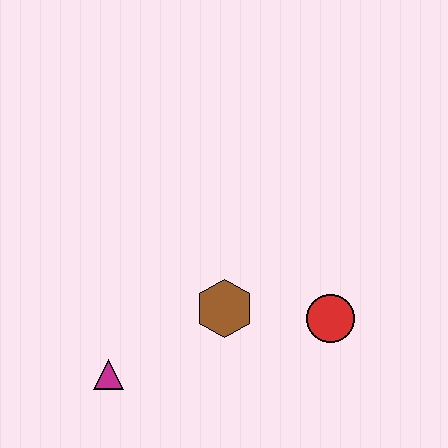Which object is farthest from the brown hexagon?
The magenta triangle is farthest from the brown hexagon.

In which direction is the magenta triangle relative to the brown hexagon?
The magenta triangle is to the left of the brown hexagon.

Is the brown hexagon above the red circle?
Yes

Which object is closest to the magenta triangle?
The brown hexagon is closest to the magenta triangle.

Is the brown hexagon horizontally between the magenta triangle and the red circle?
Yes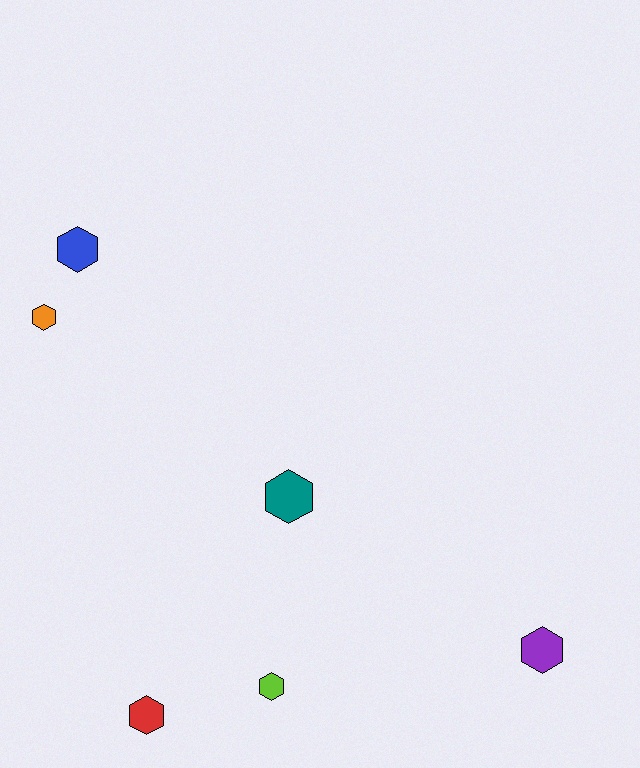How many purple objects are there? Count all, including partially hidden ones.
There is 1 purple object.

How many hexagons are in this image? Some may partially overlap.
There are 6 hexagons.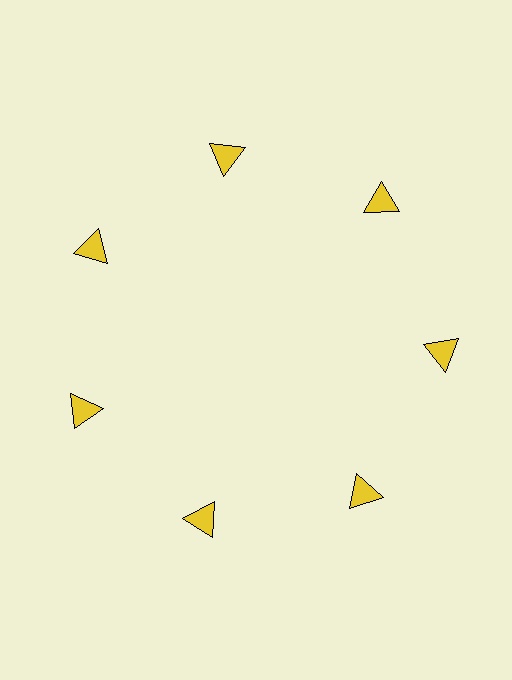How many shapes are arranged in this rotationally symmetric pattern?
There are 7 shapes, arranged in 7 groups of 1.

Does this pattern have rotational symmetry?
Yes, this pattern has 7-fold rotational symmetry. It looks the same after rotating 51 degrees around the center.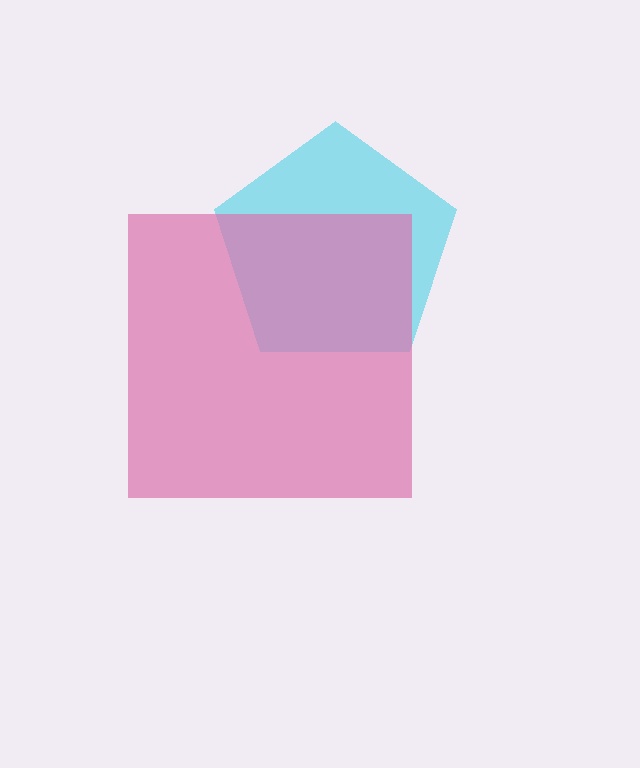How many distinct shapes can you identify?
There are 2 distinct shapes: a cyan pentagon, a pink square.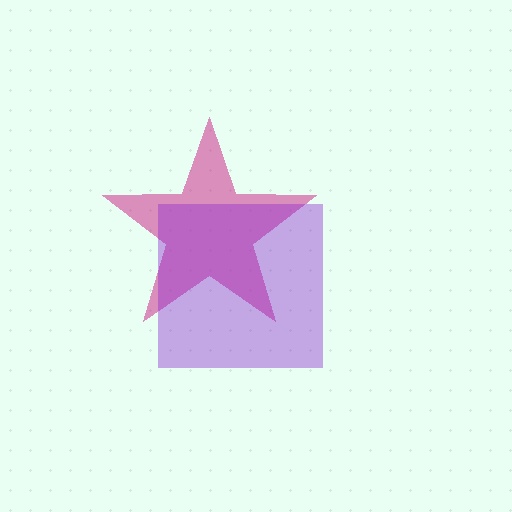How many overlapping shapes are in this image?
There are 2 overlapping shapes in the image.